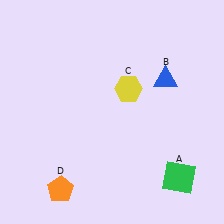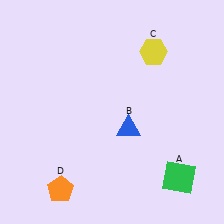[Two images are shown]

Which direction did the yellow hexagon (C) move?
The yellow hexagon (C) moved up.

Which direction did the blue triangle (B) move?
The blue triangle (B) moved down.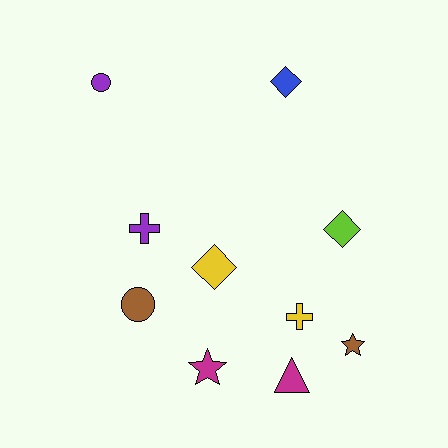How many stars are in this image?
There are 2 stars.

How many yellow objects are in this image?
There are 2 yellow objects.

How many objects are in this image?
There are 10 objects.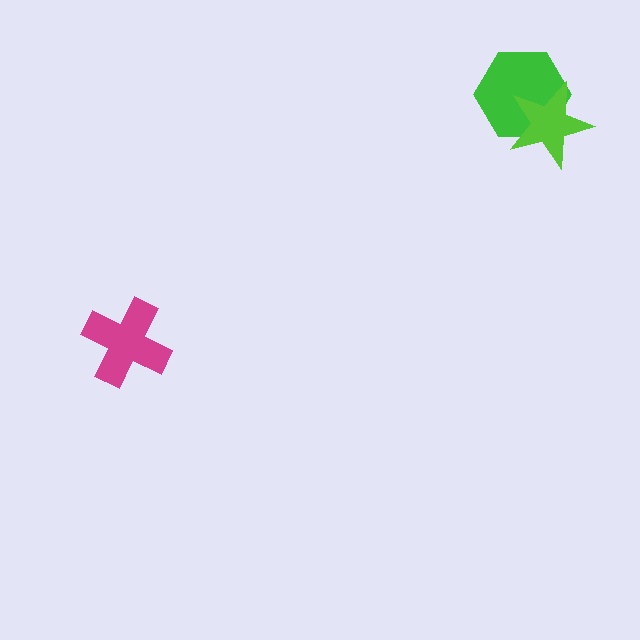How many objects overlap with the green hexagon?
1 object overlaps with the green hexagon.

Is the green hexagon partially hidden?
Yes, it is partially covered by another shape.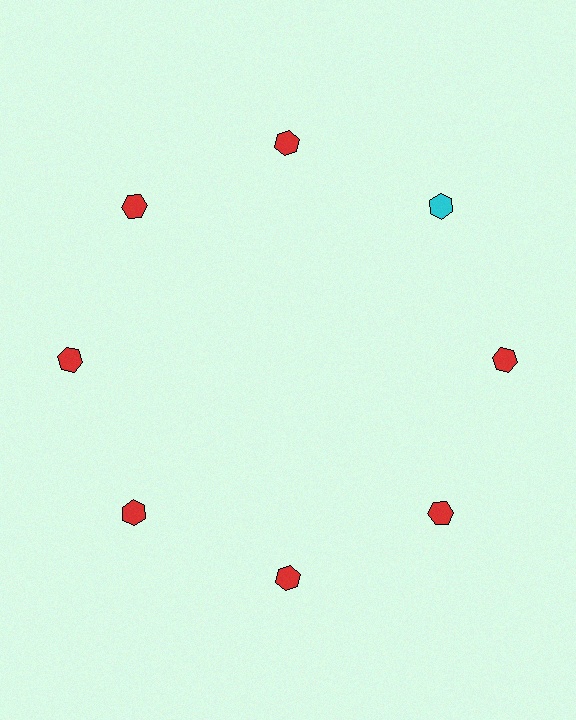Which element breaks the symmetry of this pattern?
The cyan hexagon at roughly the 2 o'clock position breaks the symmetry. All other shapes are red hexagons.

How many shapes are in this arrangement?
There are 8 shapes arranged in a ring pattern.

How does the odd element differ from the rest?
It has a different color: cyan instead of red.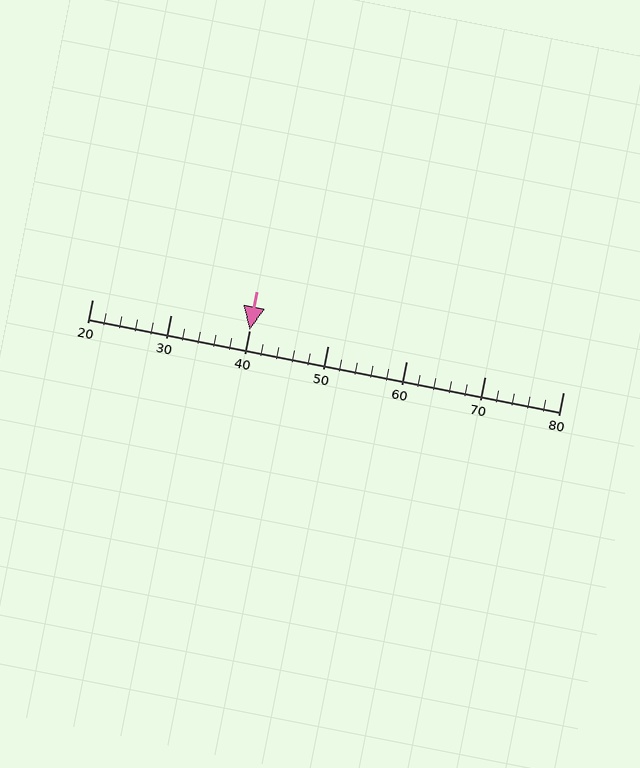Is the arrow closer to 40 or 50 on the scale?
The arrow is closer to 40.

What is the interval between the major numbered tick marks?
The major tick marks are spaced 10 units apart.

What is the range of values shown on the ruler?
The ruler shows values from 20 to 80.